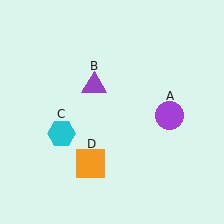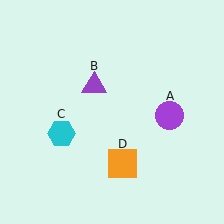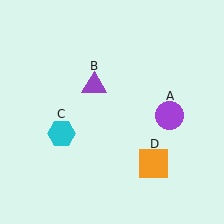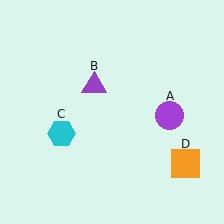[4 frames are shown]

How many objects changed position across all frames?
1 object changed position: orange square (object D).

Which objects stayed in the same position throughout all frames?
Purple circle (object A) and purple triangle (object B) and cyan hexagon (object C) remained stationary.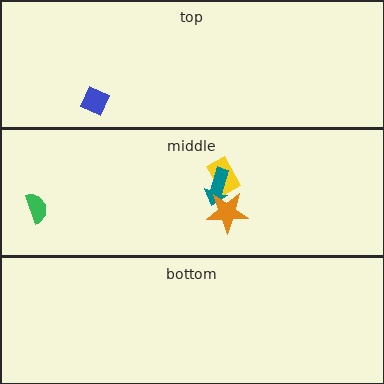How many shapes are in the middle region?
4.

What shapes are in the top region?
The blue diamond.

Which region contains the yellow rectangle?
The middle region.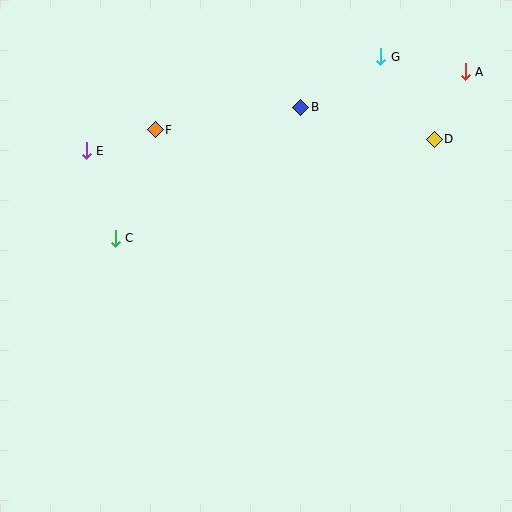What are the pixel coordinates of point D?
Point D is at (434, 139).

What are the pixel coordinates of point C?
Point C is at (115, 238).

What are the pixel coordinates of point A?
Point A is at (465, 72).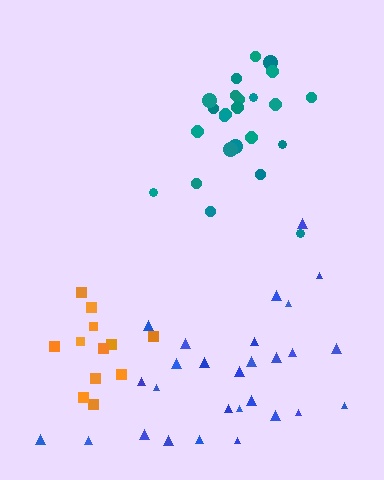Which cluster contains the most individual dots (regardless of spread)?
Blue (28).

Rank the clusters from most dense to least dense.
teal, orange, blue.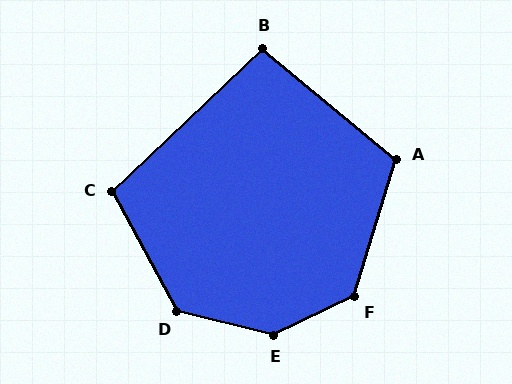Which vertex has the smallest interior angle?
B, at approximately 97 degrees.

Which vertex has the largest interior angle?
E, at approximately 142 degrees.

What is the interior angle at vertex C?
Approximately 106 degrees (obtuse).